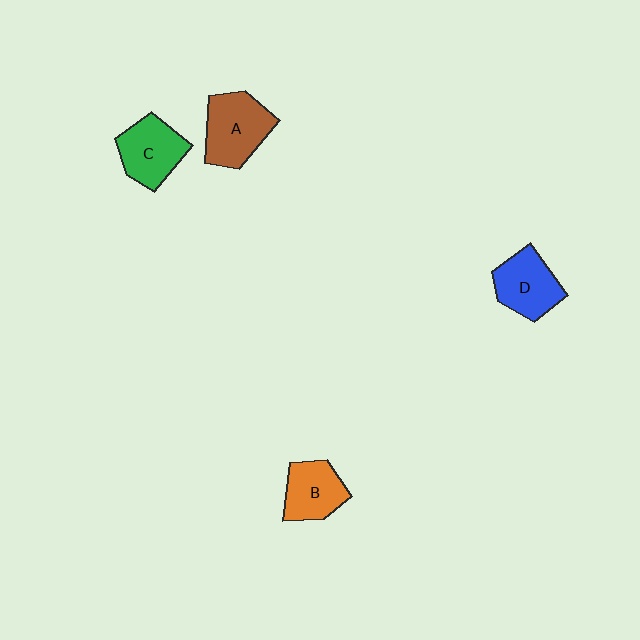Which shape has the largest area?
Shape A (brown).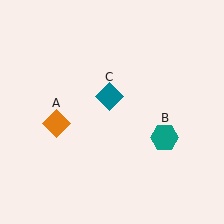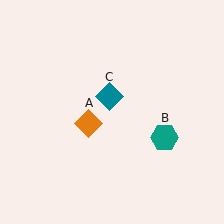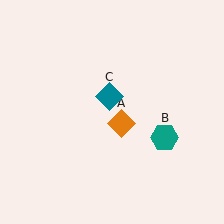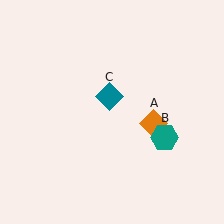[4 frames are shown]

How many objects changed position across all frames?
1 object changed position: orange diamond (object A).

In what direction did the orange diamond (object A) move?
The orange diamond (object A) moved right.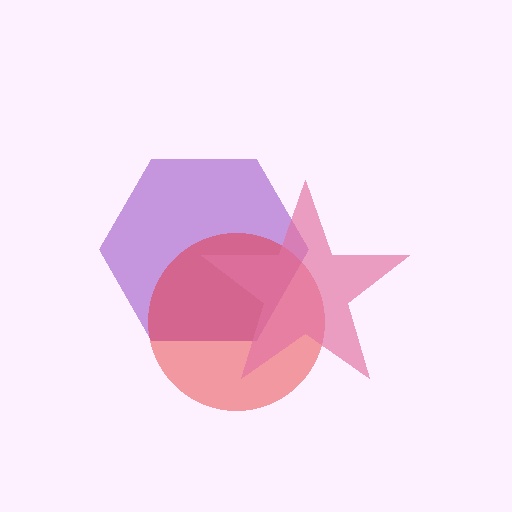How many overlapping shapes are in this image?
There are 3 overlapping shapes in the image.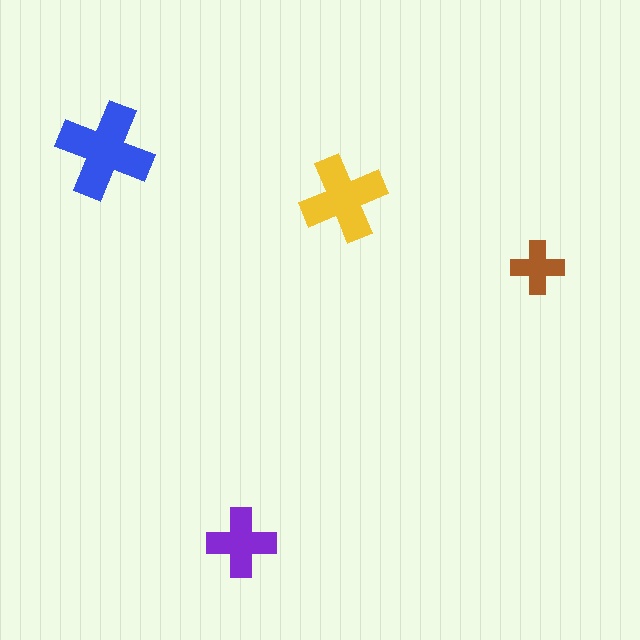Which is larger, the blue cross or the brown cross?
The blue one.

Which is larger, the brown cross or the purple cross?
The purple one.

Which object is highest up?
The blue cross is topmost.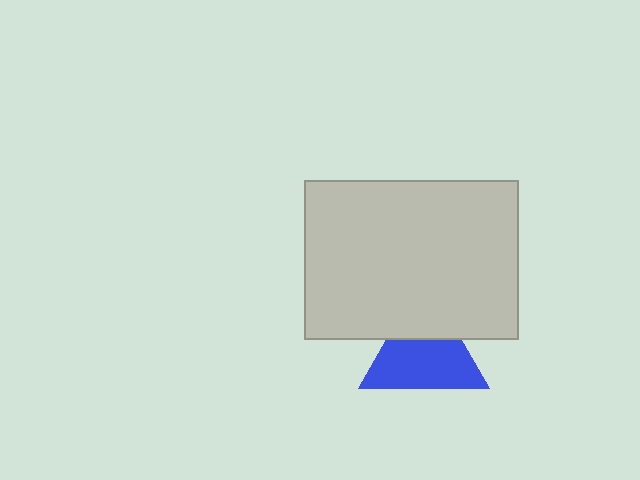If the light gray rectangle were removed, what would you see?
You would see the complete blue triangle.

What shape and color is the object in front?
The object in front is a light gray rectangle.